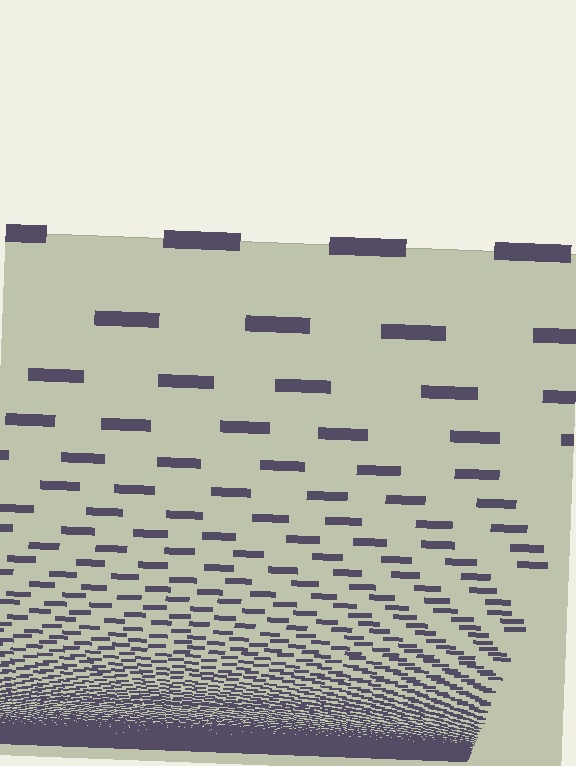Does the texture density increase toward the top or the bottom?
Density increases toward the bottom.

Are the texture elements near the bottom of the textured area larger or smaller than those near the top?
Smaller. The gradient is inverted — elements near the bottom are smaller and denser.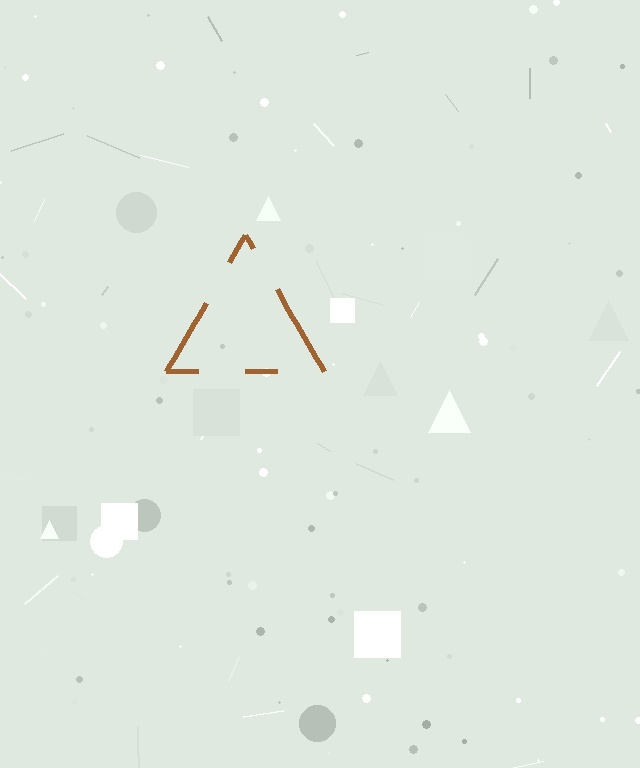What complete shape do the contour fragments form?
The contour fragments form a triangle.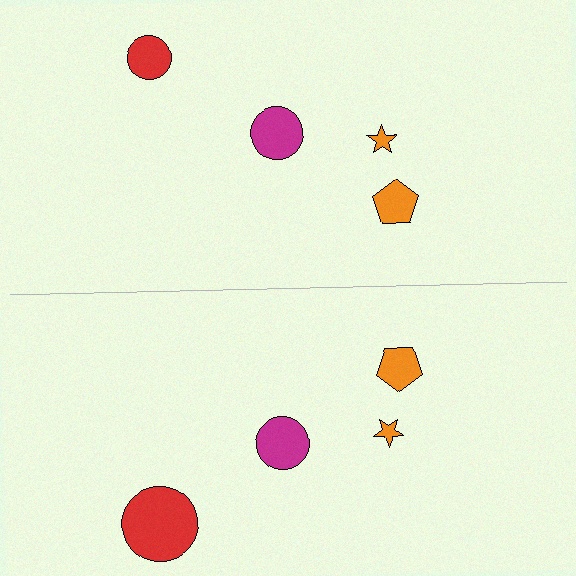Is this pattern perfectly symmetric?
No, the pattern is not perfectly symmetric. The red circle on the bottom side has a different size than its mirror counterpart.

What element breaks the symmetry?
The red circle on the bottom side has a different size than its mirror counterpart.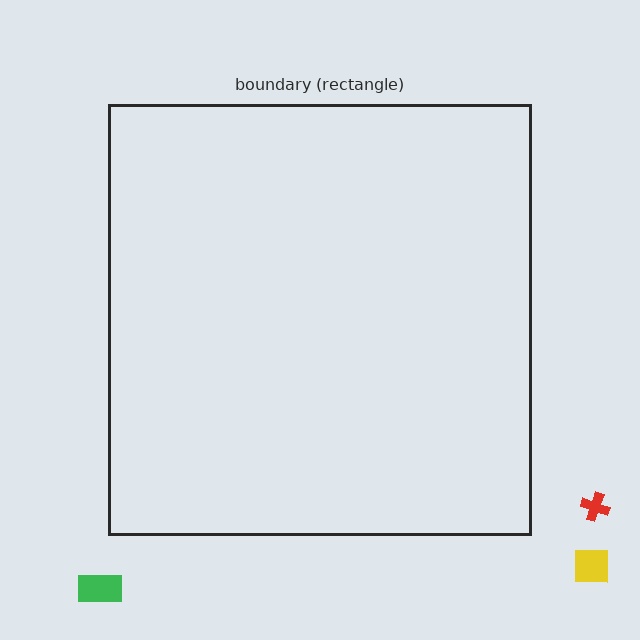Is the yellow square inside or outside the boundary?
Outside.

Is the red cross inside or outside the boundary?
Outside.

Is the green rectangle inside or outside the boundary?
Outside.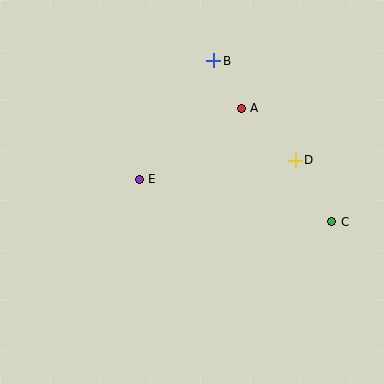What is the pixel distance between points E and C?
The distance between E and C is 197 pixels.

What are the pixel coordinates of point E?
Point E is at (139, 179).